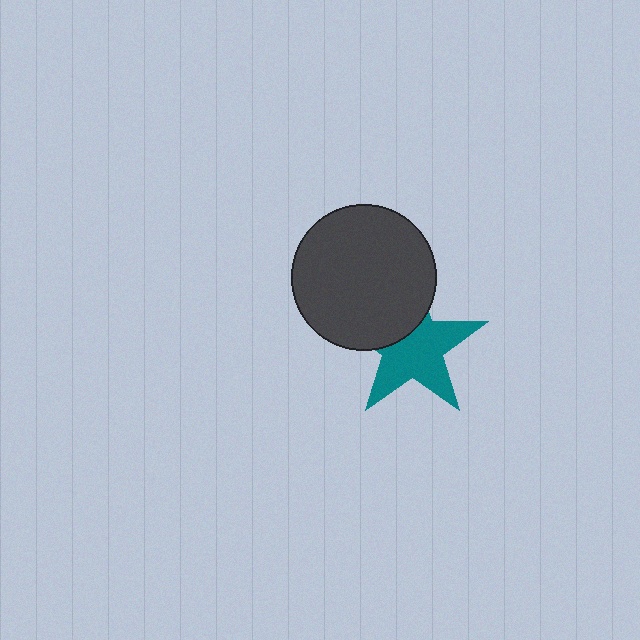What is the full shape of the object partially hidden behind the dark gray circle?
The partially hidden object is a teal star.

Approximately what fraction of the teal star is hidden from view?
Roughly 33% of the teal star is hidden behind the dark gray circle.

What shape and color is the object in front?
The object in front is a dark gray circle.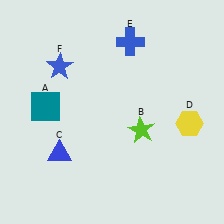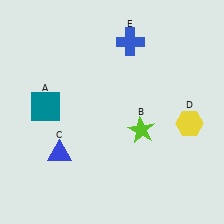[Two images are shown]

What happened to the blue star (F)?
The blue star (F) was removed in Image 2. It was in the top-left area of Image 1.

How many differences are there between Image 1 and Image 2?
There is 1 difference between the two images.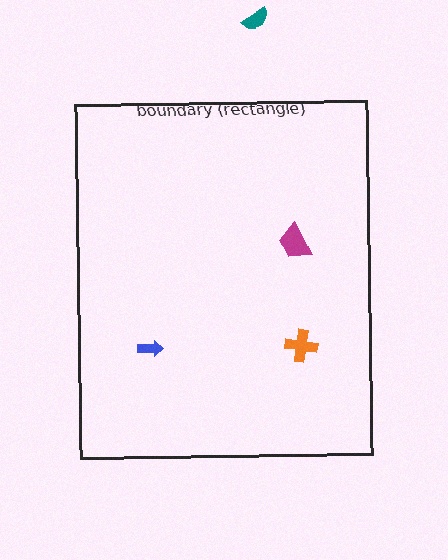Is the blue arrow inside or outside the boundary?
Inside.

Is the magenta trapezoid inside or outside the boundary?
Inside.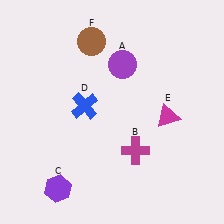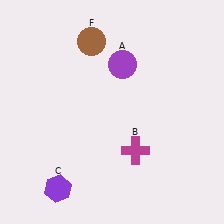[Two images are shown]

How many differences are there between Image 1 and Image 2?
There are 2 differences between the two images.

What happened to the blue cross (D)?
The blue cross (D) was removed in Image 2. It was in the top-left area of Image 1.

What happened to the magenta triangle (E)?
The magenta triangle (E) was removed in Image 2. It was in the bottom-right area of Image 1.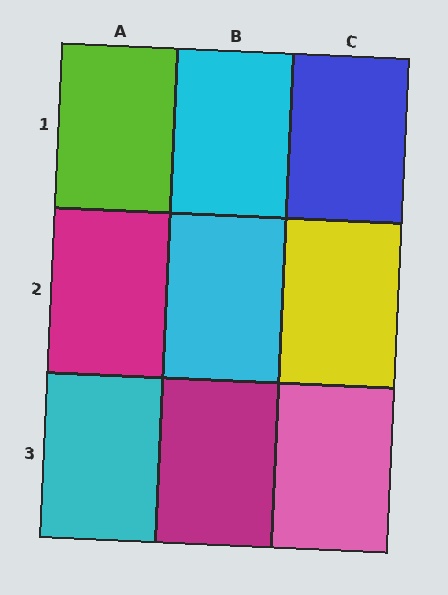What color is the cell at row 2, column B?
Cyan.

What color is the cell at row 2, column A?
Magenta.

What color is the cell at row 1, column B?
Cyan.